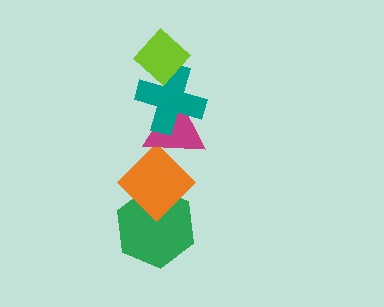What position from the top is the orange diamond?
The orange diamond is 4th from the top.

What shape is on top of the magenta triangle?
The teal cross is on top of the magenta triangle.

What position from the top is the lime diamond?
The lime diamond is 1st from the top.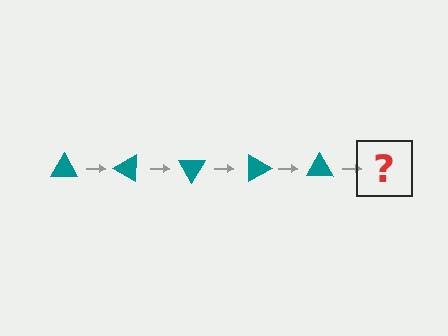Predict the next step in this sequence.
The next step is a teal triangle rotated 150 degrees.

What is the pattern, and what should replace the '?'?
The pattern is that the triangle rotates 30 degrees each step. The '?' should be a teal triangle rotated 150 degrees.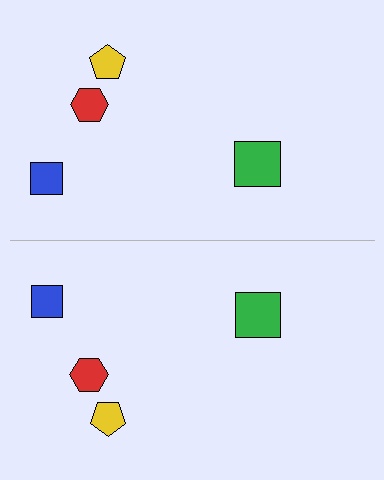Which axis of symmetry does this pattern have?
The pattern has a horizontal axis of symmetry running through the center of the image.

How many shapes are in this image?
There are 8 shapes in this image.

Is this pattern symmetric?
Yes, this pattern has bilateral (reflection) symmetry.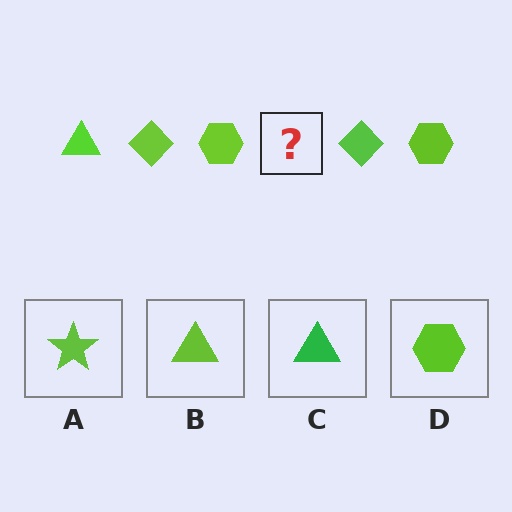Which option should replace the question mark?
Option B.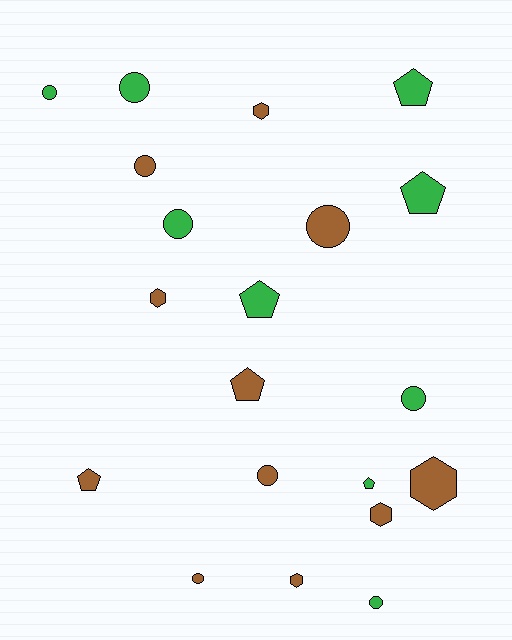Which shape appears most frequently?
Circle, with 9 objects.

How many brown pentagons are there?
There are 2 brown pentagons.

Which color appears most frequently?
Brown, with 11 objects.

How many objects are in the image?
There are 20 objects.